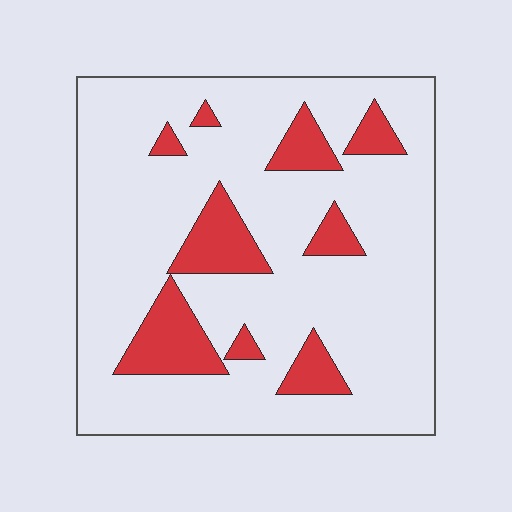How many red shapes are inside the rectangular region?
9.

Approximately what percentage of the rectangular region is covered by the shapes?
Approximately 15%.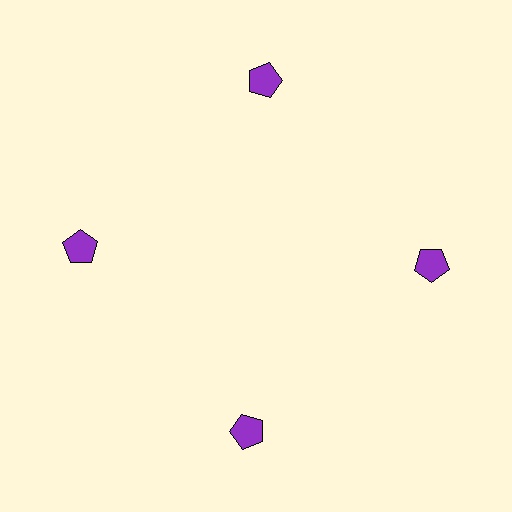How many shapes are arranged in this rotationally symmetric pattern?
There are 4 shapes, arranged in 4 groups of 1.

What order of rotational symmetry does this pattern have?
This pattern has 4-fold rotational symmetry.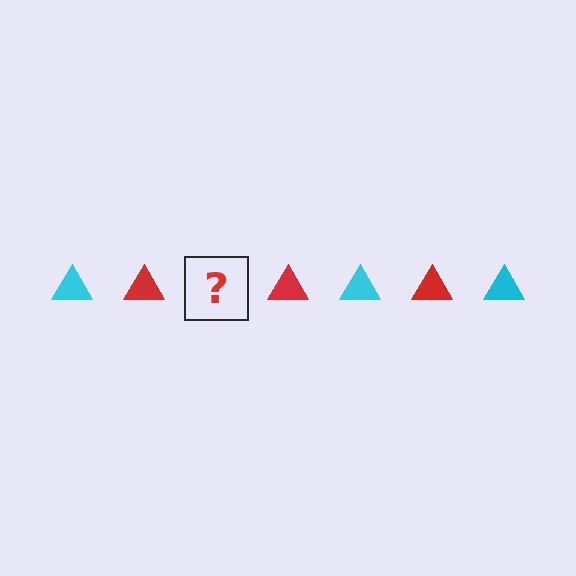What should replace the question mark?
The question mark should be replaced with a cyan triangle.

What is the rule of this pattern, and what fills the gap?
The rule is that the pattern cycles through cyan, red triangles. The gap should be filled with a cyan triangle.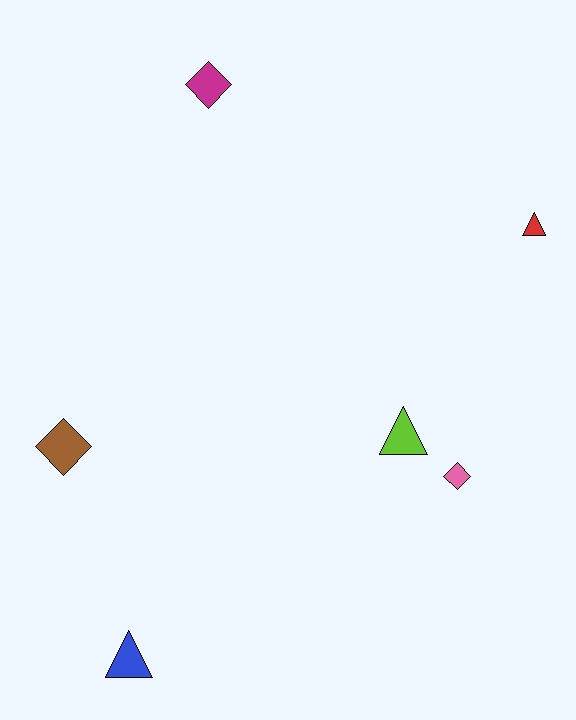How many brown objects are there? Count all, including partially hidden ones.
There is 1 brown object.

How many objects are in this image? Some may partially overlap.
There are 6 objects.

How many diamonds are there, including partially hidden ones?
There are 3 diamonds.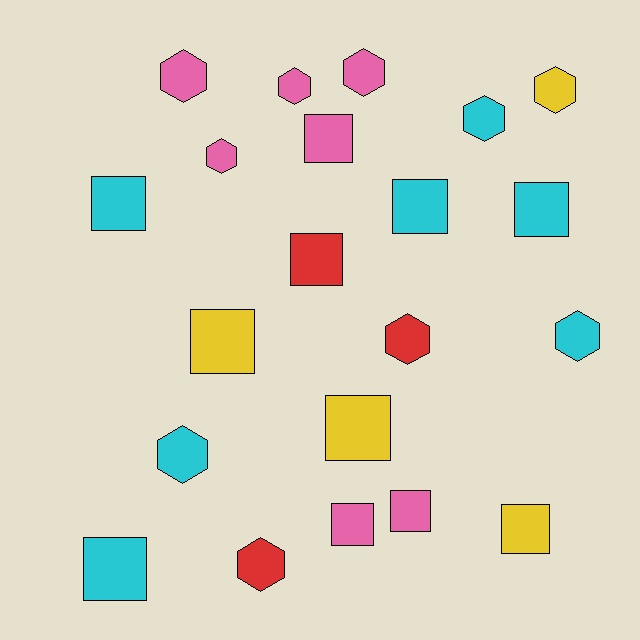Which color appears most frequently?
Pink, with 7 objects.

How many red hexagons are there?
There are 2 red hexagons.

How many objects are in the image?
There are 21 objects.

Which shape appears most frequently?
Square, with 11 objects.